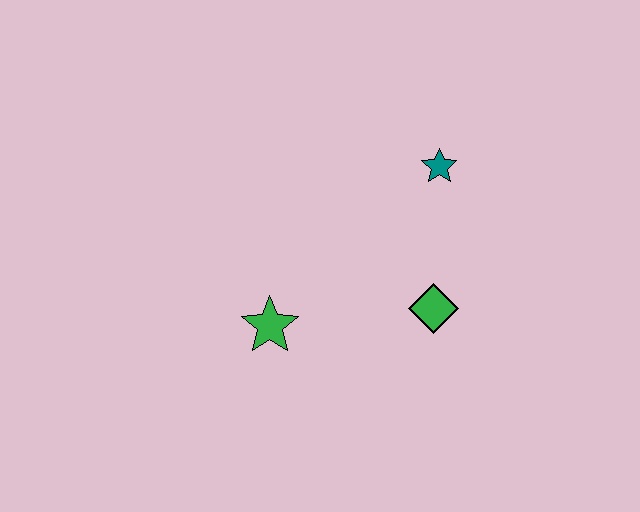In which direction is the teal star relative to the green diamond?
The teal star is above the green diamond.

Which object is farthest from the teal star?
The green star is farthest from the teal star.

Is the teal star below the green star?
No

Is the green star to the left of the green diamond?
Yes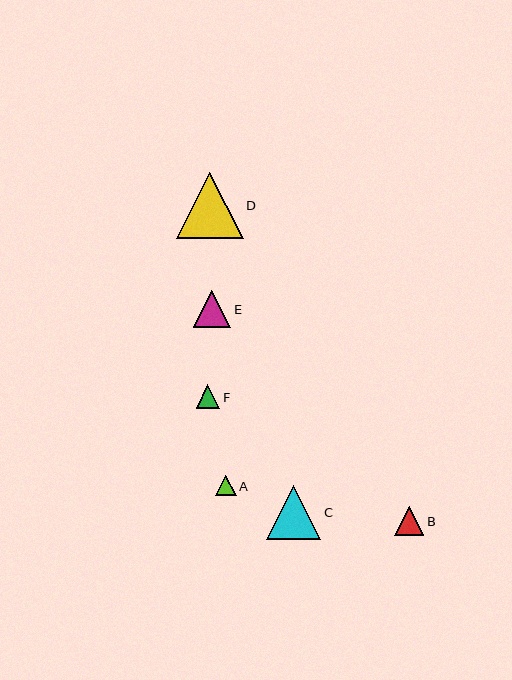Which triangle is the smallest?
Triangle A is the smallest with a size of approximately 21 pixels.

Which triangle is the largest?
Triangle D is the largest with a size of approximately 66 pixels.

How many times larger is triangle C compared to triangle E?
Triangle C is approximately 1.5 times the size of triangle E.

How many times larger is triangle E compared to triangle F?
Triangle E is approximately 1.6 times the size of triangle F.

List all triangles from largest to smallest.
From largest to smallest: D, C, E, B, F, A.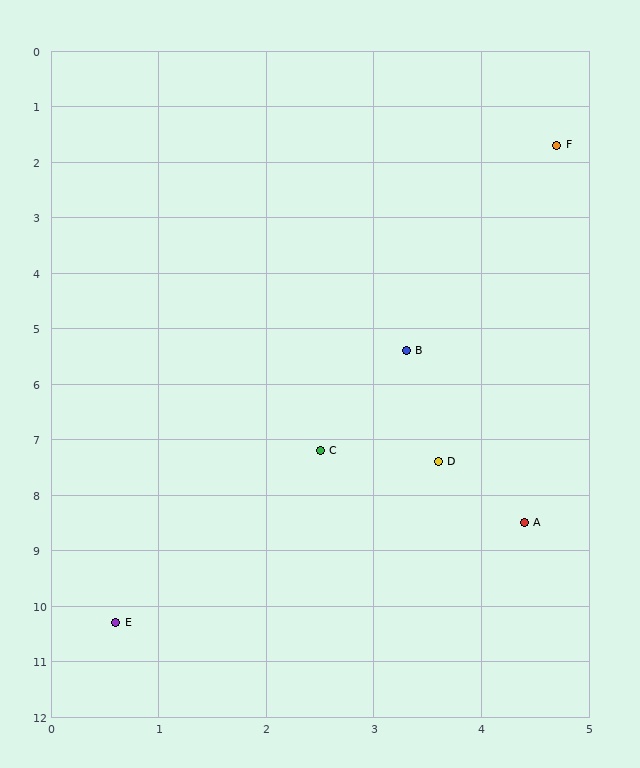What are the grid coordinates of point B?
Point B is at approximately (3.3, 5.4).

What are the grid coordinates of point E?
Point E is at approximately (0.6, 10.3).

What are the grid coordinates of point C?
Point C is at approximately (2.5, 7.2).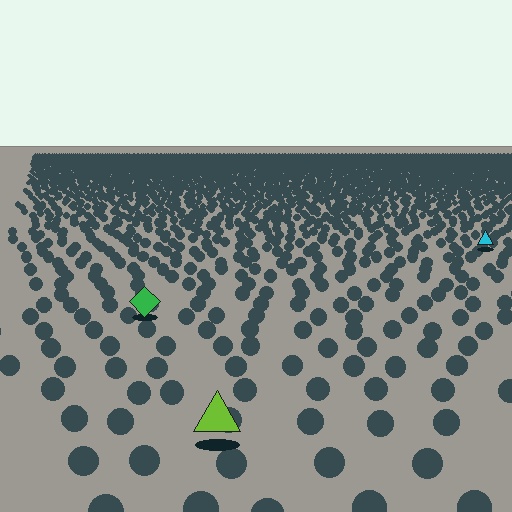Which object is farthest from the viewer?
The cyan triangle is farthest from the viewer. It appears smaller and the ground texture around it is denser.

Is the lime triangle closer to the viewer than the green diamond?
Yes. The lime triangle is closer — you can tell from the texture gradient: the ground texture is coarser near it.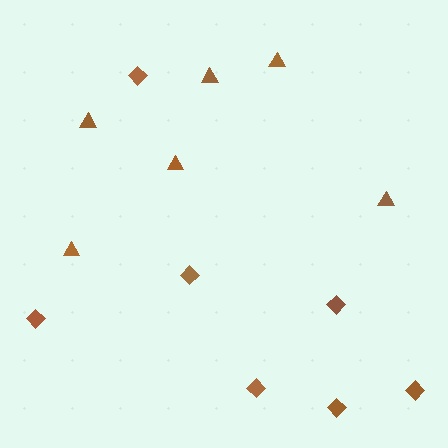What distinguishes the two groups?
There are 2 groups: one group of triangles (6) and one group of diamonds (7).